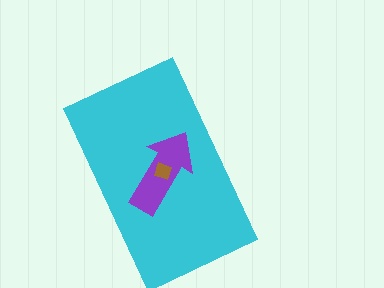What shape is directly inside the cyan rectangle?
The purple arrow.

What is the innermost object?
The brown diamond.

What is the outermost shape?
The cyan rectangle.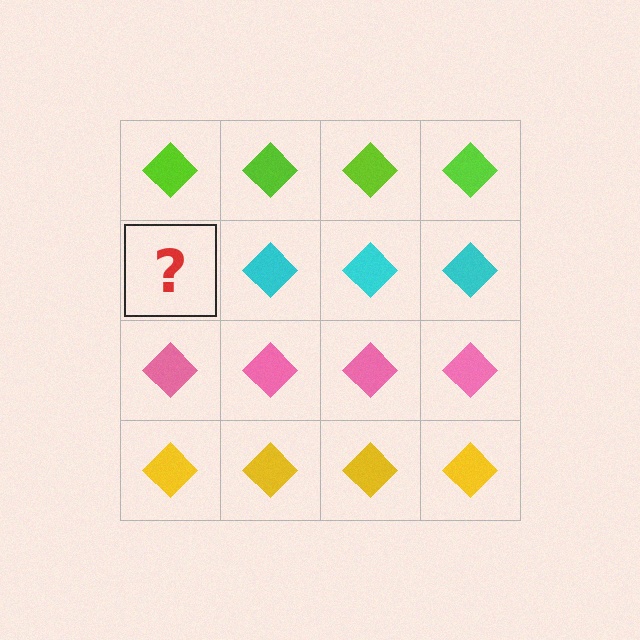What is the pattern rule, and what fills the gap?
The rule is that each row has a consistent color. The gap should be filled with a cyan diamond.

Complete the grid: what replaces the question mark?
The question mark should be replaced with a cyan diamond.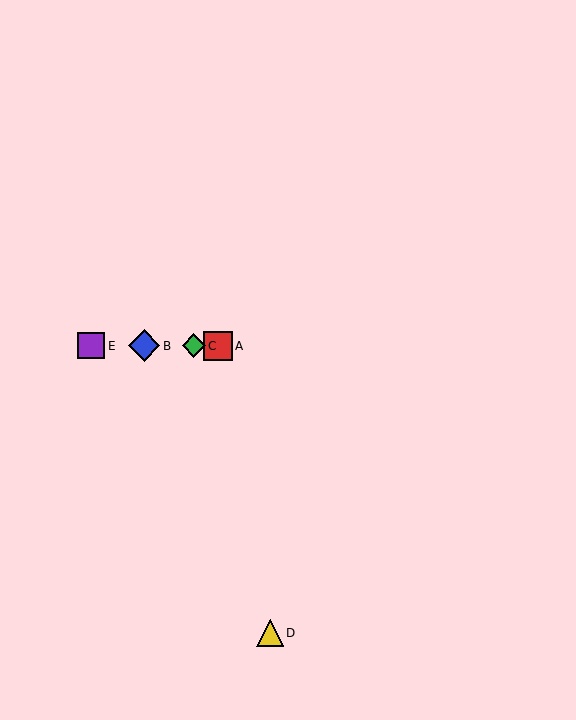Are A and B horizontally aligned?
Yes, both are at y≈346.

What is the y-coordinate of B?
Object B is at y≈346.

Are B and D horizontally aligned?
No, B is at y≈346 and D is at y≈633.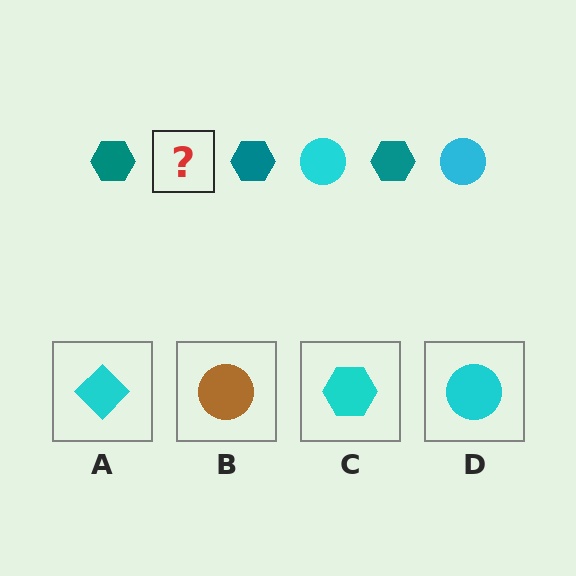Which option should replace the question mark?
Option D.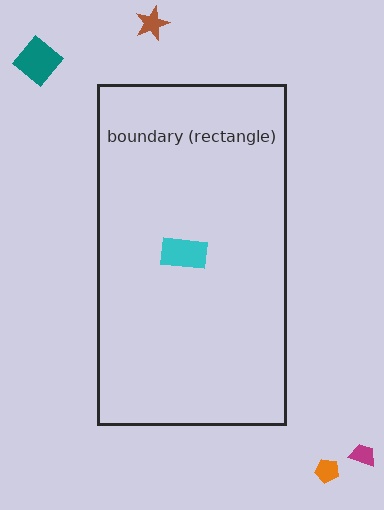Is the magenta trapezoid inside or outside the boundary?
Outside.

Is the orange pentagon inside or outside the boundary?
Outside.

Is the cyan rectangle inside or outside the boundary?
Inside.